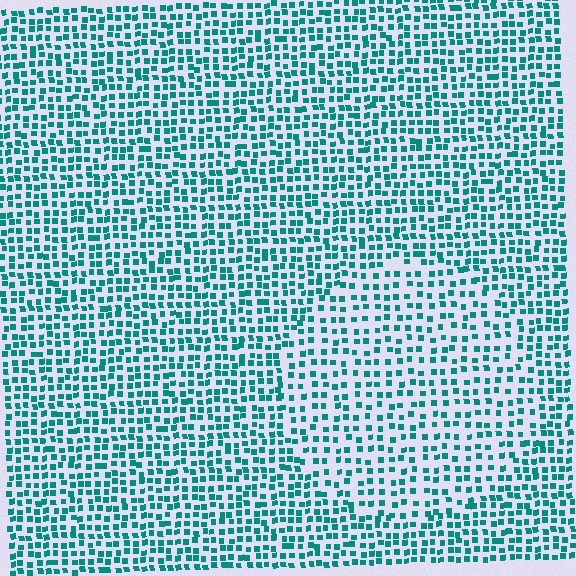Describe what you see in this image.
The image contains small teal elements arranged at two different densities. A circle-shaped region is visible where the elements are less densely packed than the surrounding area.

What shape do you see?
I see a circle.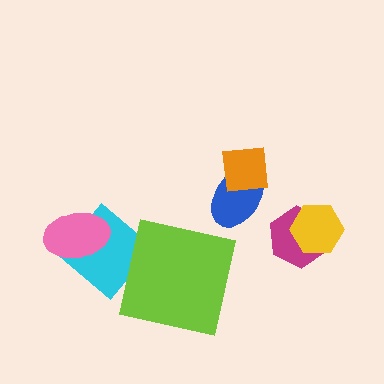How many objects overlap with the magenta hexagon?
1 object overlaps with the magenta hexagon.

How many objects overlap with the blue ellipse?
1 object overlaps with the blue ellipse.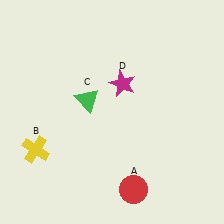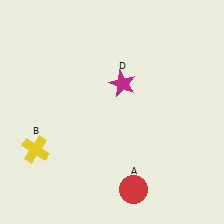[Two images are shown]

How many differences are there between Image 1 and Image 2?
There is 1 difference between the two images.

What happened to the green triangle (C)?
The green triangle (C) was removed in Image 2. It was in the top-left area of Image 1.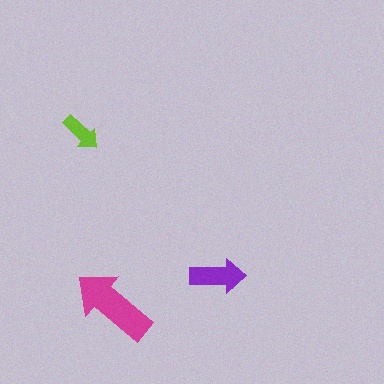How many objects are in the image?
There are 3 objects in the image.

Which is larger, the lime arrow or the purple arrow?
The purple one.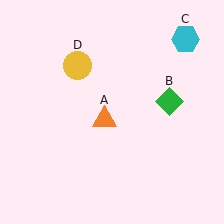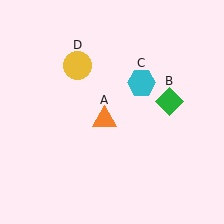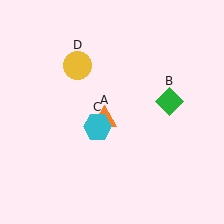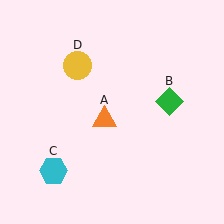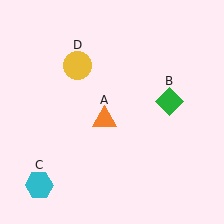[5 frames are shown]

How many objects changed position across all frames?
1 object changed position: cyan hexagon (object C).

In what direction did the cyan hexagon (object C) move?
The cyan hexagon (object C) moved down and to the left.